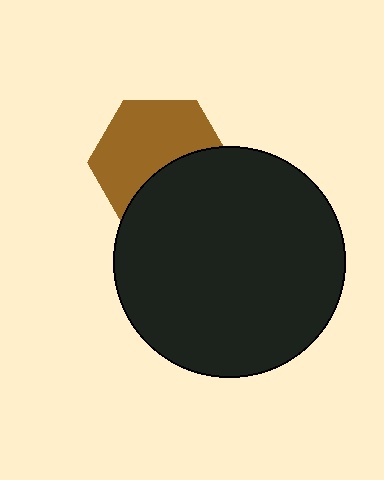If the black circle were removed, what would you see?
You would see the complete brown hexagon.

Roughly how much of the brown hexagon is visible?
About half of it is visible (roughly 60%).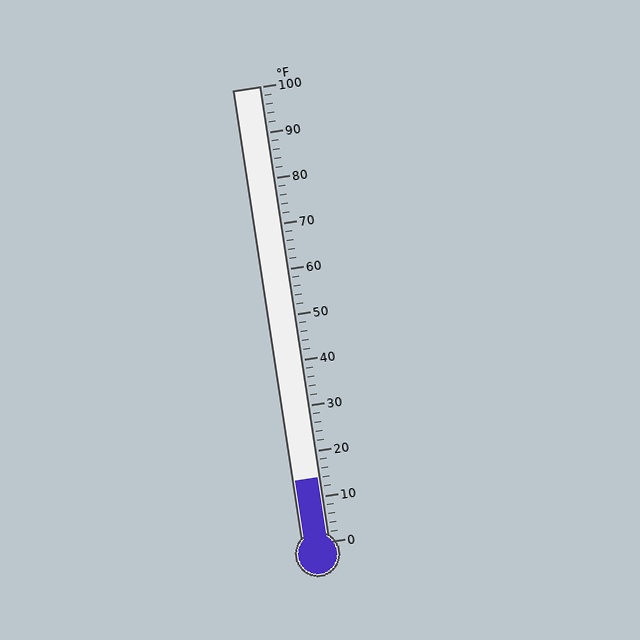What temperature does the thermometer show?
The thermometer shows approximately 14°F.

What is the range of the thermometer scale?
The thermometer scale ranges from 0°F to 100°F.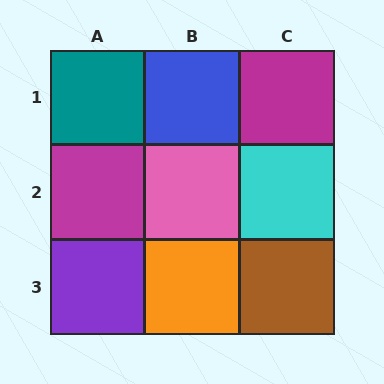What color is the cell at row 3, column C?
Brown.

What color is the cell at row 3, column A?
Purple.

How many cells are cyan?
1 cell is cyan.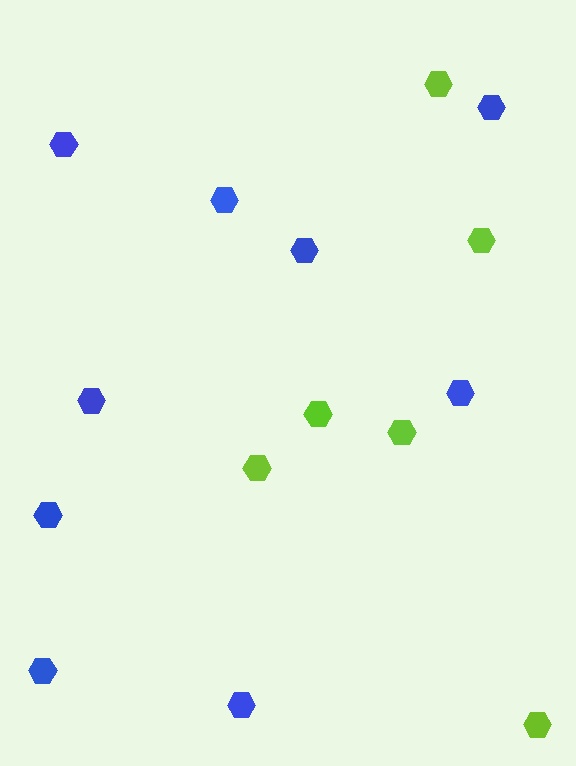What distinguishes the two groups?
There are 2 groups: one group of blue hexagons (9) and one group of lime hexagons (6).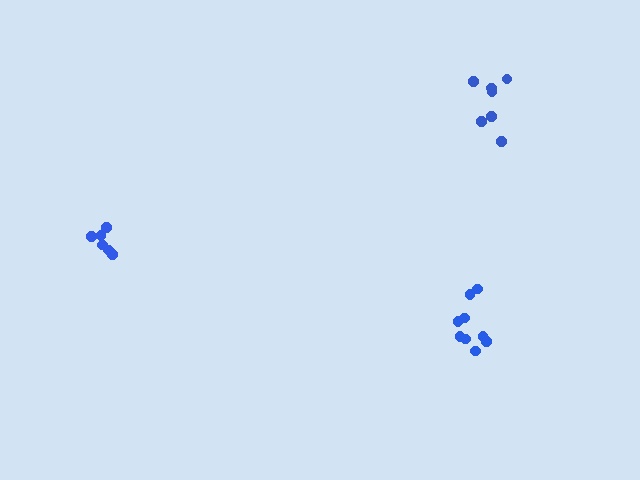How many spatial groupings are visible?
There are 3 spatial groupings.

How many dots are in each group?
Group 1: 6 dots, Group 2: 9 dots, Group 3: 7 dots (22 total).